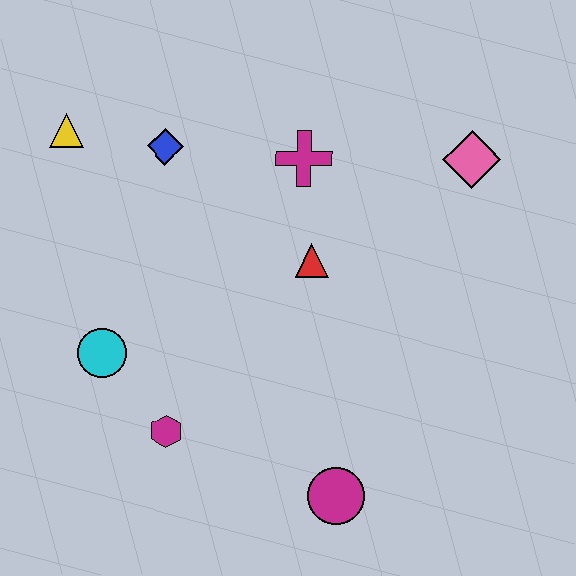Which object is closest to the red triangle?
The magenta cross is closest to the red triangle.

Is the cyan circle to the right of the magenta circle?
No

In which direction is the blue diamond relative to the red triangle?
The blue diamond is to the left of the red triangle.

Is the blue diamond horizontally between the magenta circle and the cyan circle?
Yes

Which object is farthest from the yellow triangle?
The magenta circle is farthest from the yellow triangle.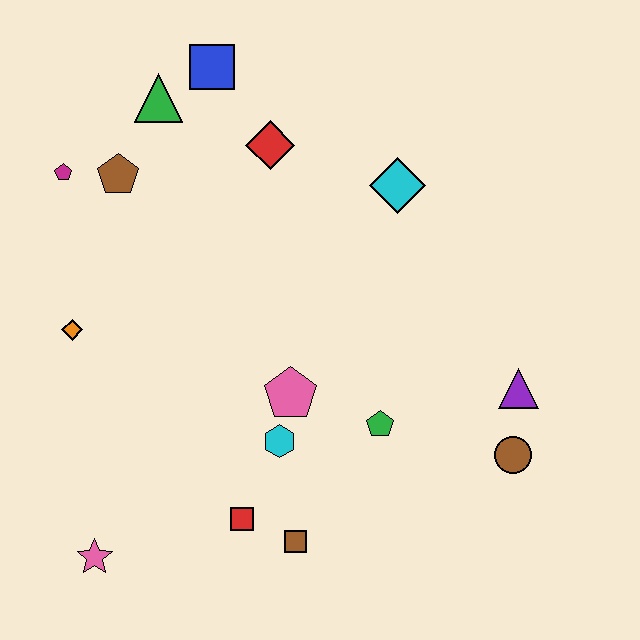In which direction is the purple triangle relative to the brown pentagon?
The purple triangle is to the right of the brown pentagon.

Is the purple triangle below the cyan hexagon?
No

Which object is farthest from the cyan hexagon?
The blue square is farthest from the cyan hexagon.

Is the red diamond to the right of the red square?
Yes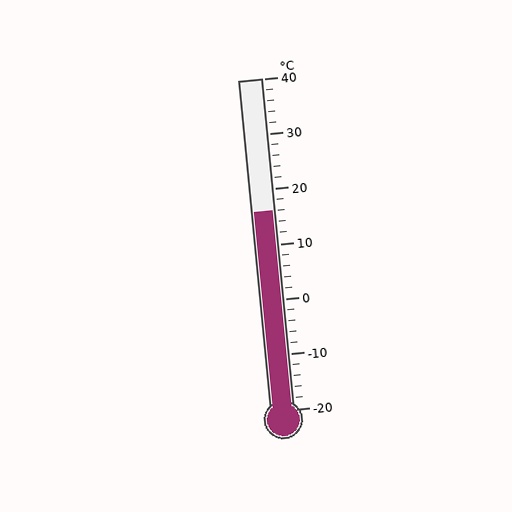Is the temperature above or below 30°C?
The temperature is below 30°C.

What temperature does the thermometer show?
The thermometer shows approximately 16°C.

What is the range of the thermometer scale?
The thermometer scale ranges from -20°C to 40°C.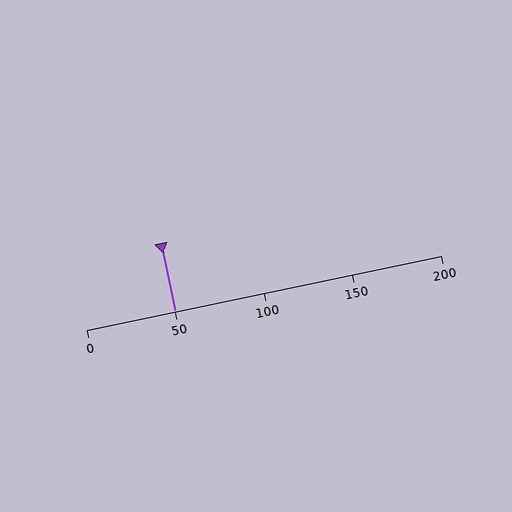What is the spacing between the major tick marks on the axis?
The major ticks are spaced 50 apart.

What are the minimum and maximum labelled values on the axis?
The axis runs from 0 to 200.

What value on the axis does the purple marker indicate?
The marker indicates approximately 50.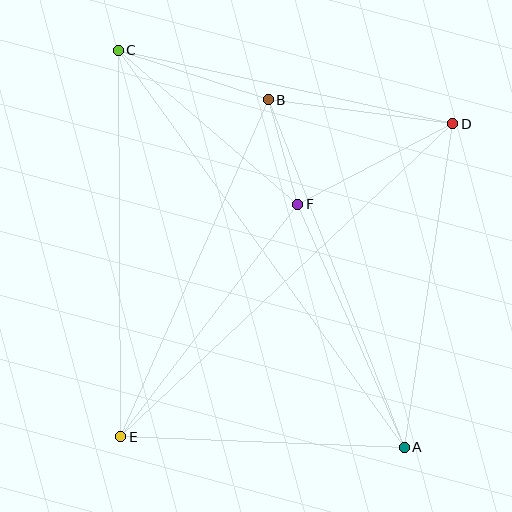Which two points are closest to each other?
Points B and F are closest to each other.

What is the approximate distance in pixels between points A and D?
The distance between A and D is approximately 327 pixels.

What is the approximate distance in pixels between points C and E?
The distance between C and E is approximately 386 pixels.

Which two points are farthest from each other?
Points A and C are farthest from each other.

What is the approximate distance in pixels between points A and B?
The distance between A and B is approximately 373 pixels.